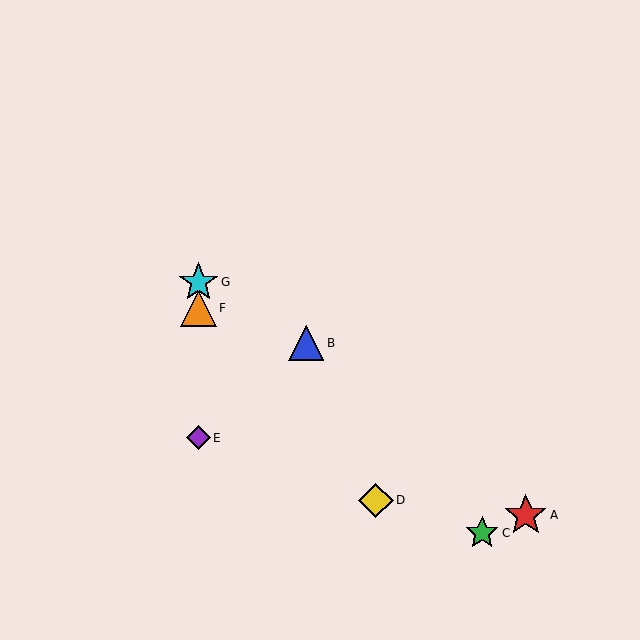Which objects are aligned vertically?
Objects E, F, G are aligned vertically.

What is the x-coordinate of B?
Object B is at x≈306.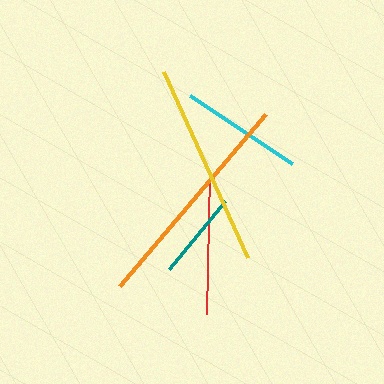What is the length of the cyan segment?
The cyan segment is approximately 123 pixels long.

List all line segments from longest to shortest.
From longest to shortest: orange, yellow, red, cyan, teal.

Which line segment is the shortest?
The teal line is the shortest at approximately 88 pixels.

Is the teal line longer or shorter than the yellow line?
The yellow line is longer than the teal line.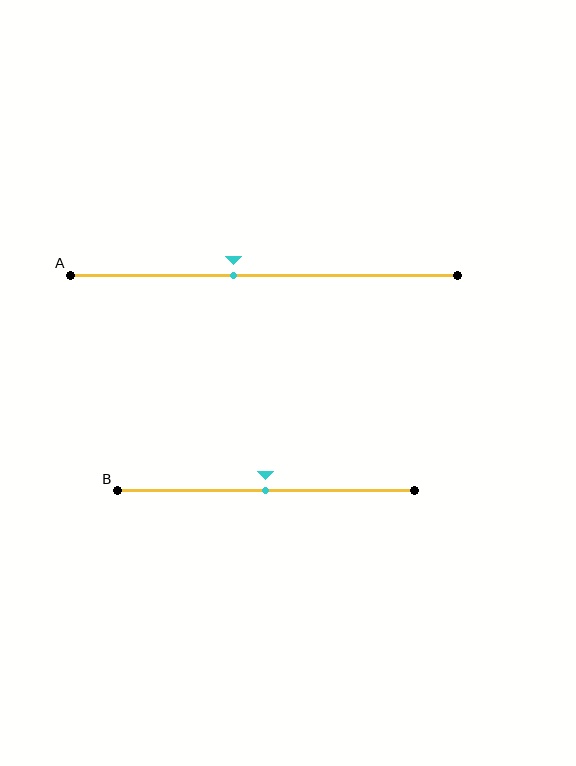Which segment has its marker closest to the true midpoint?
Segment B has its marker closest to the true midpoint.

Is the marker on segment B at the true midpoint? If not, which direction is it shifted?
Yes, the marker on segment B is at the true midpoint.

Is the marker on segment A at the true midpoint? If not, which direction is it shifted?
No, the marker on segment A is shifted to the left by about 8% of the segment length.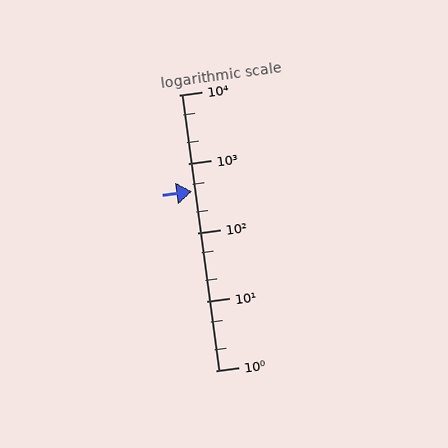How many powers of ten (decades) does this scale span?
The scale spans 4 decades, from 1 to 10000.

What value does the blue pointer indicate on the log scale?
The pointer indicates approximately 390.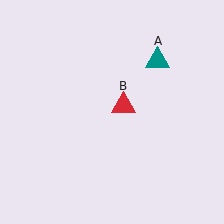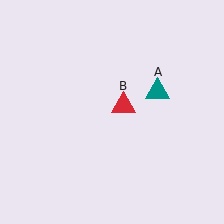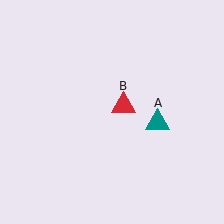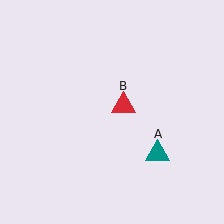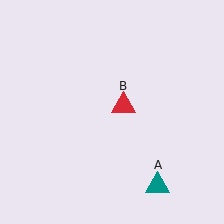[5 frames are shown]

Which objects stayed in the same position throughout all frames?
Red triangle (object B) remained stationary.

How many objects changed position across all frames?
1 object changed position: teal triangle (object A).